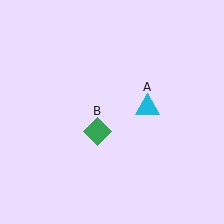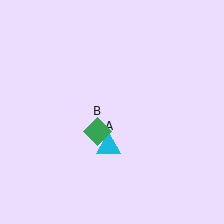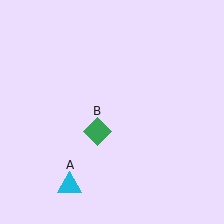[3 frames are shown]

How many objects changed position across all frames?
1 object changed position: cyan triangle (object A).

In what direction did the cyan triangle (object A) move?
The cyan triangle (object A) moved down and to the left.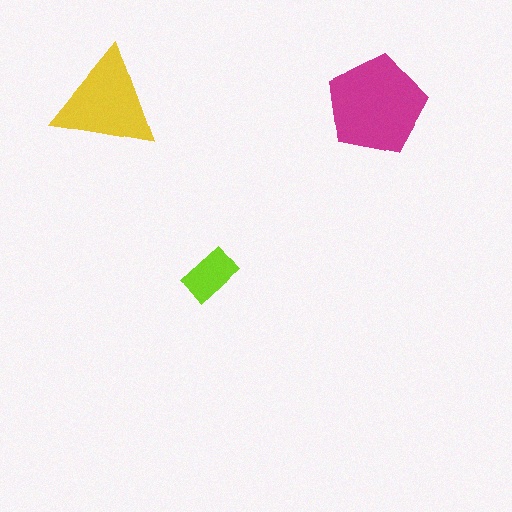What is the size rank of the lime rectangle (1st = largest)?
3rd.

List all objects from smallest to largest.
The lime rectangle, the yellow triangle, the magenta pentagon.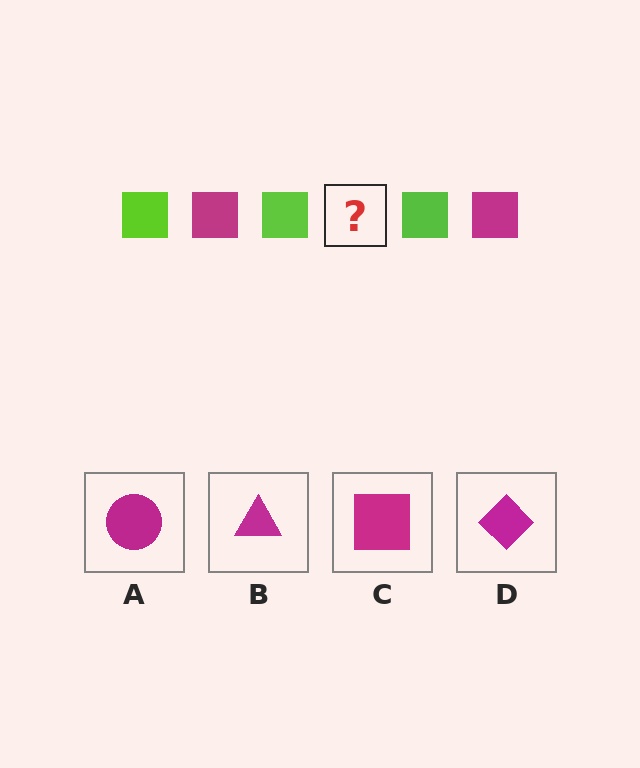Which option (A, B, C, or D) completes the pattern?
C.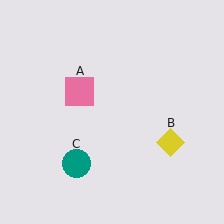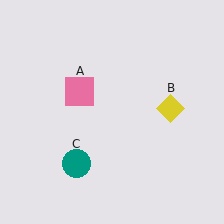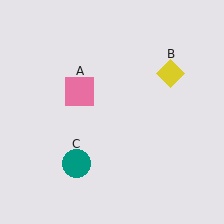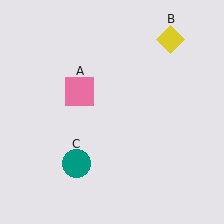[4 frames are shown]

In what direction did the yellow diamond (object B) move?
The yellow diamond (object B) moved up.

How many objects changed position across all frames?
1 object changed position: yellow diamond (object B).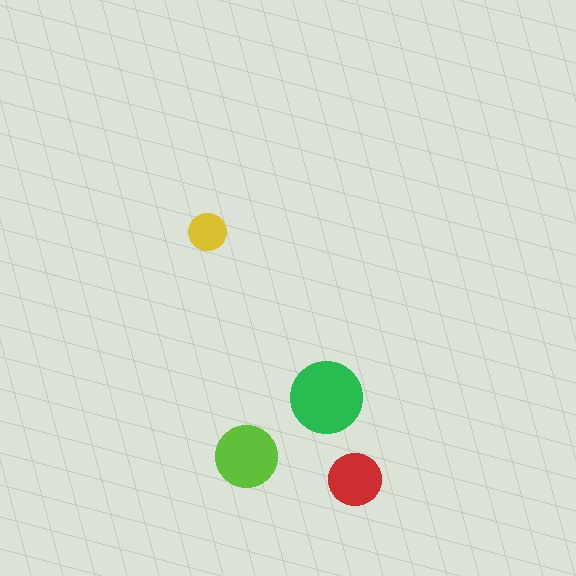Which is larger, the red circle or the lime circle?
The lime one.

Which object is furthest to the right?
The red circle is rightmost.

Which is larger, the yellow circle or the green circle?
The green one.